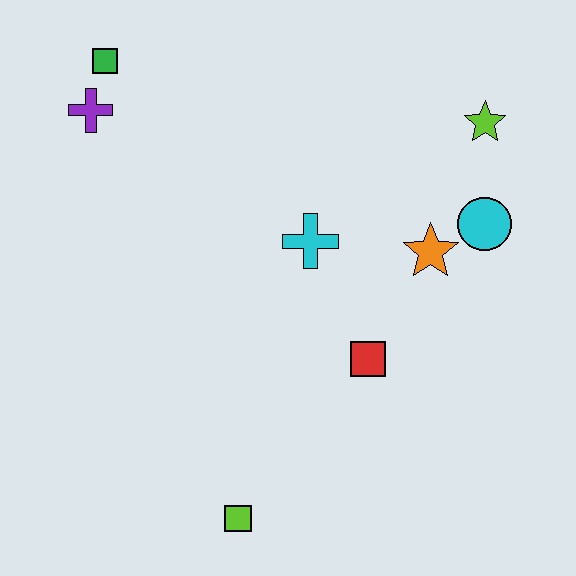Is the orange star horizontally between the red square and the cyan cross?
No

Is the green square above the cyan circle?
Yes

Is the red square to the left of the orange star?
Yes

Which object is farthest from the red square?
The green square is farthest from the red square.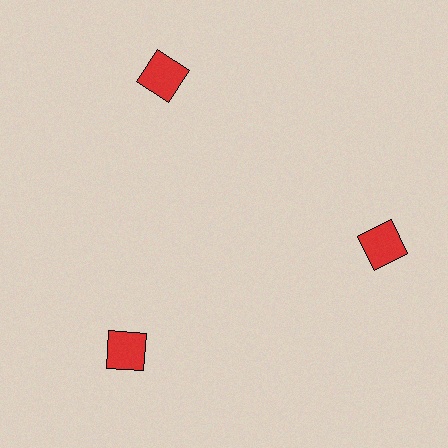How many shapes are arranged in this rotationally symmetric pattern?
There are 3 shapes, arranged in 3 groups of 1.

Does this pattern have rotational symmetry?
Yes, this pattern has 3-fold rotational symmetry. It looks the same after rotating 120 degrees around the center.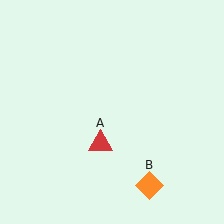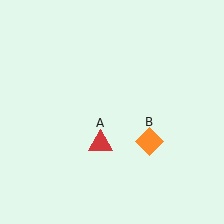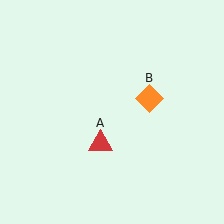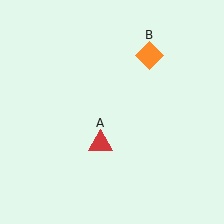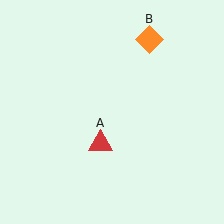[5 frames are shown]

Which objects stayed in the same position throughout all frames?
Red triangle (object A) remained stationary.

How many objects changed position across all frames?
1 object changed position: orange diamond (object B).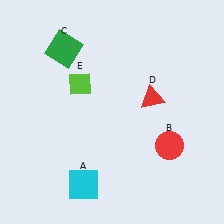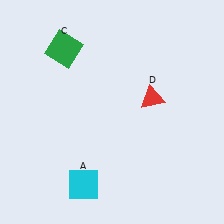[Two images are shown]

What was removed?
The red circle (B), the lime diamond (E) were removed in Image 2.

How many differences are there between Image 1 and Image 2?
There are 2 differences between the two images.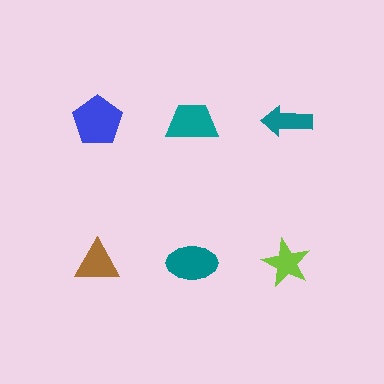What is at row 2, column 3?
A lime star.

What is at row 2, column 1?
A brown triangle.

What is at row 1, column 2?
A teal trapezoid.